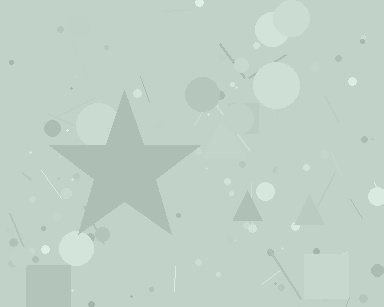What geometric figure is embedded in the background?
A star is embedded in the background.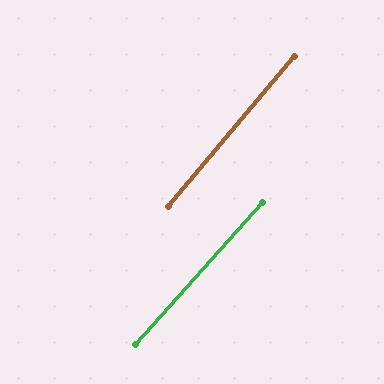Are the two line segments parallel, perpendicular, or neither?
Parallel — their directions differ by only 1.5°.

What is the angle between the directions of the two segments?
Approximately 2 degrees.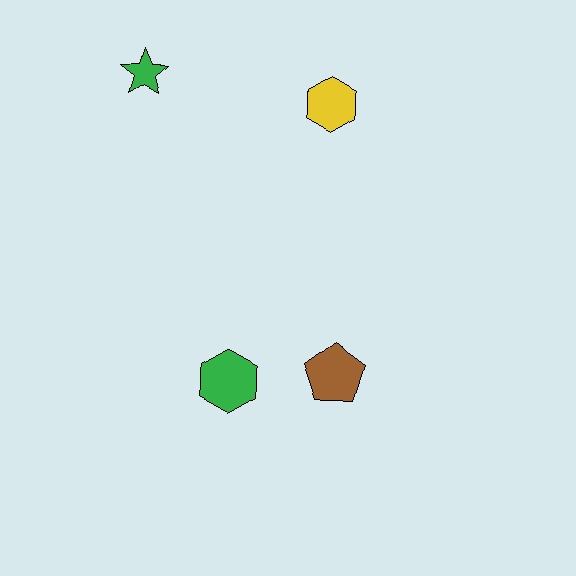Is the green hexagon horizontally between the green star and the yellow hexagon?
Yes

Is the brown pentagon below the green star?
Yes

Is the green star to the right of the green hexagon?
No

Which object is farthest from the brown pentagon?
The green star is farthest from the brown pentagon.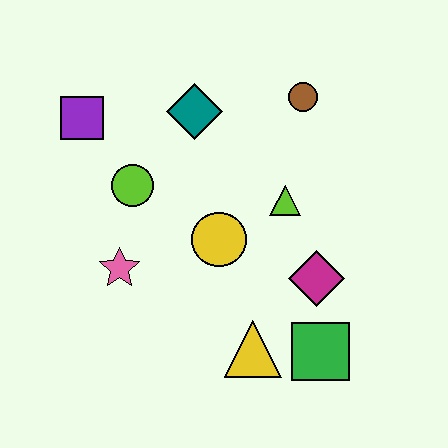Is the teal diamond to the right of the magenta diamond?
No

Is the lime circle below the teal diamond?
Yes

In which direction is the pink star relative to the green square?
The pink star is to the left of the green square.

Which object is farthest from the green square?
The purple square is farthest from the green square.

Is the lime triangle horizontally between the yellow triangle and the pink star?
No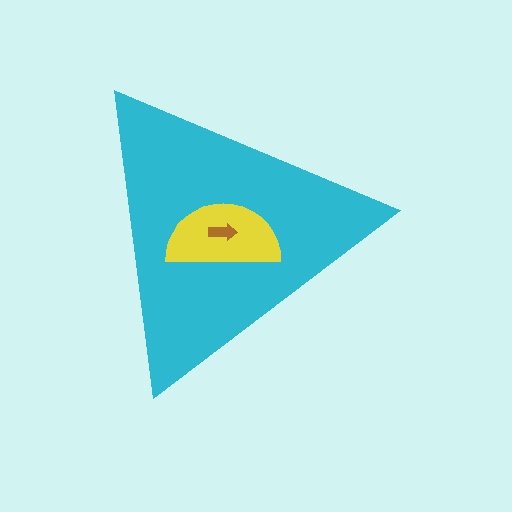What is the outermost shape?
The cyan triangle.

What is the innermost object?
The brown arrow.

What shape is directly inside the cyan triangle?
The yellow semicircle.